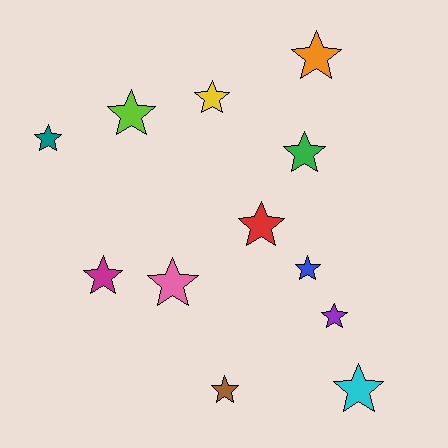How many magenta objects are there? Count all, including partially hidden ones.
There is 1 magenta object.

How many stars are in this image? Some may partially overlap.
There are 12 stars.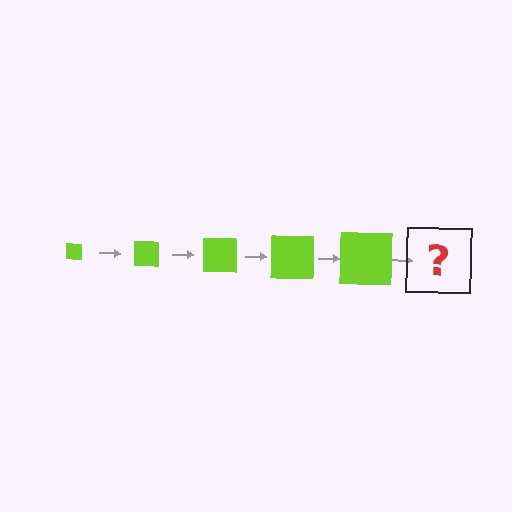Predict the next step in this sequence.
The next step is a lime square, larger than the previous one.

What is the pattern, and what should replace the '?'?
The pattern is that the square gets progressively larger each step. The '?' should be a lime square, larger than the previous one.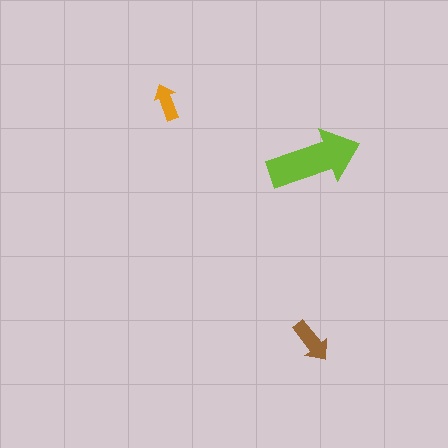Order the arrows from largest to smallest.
the lime one, the brown one, the orange one.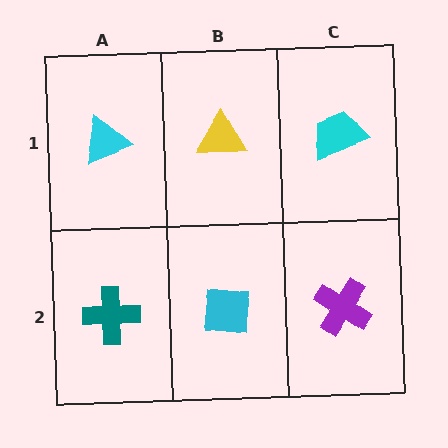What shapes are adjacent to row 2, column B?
A yellow triangle (row 1, column B), a teal cross (row 2, column A), a purple cross (row 2, column C).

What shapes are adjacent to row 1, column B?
A cyan square (row 2, column B), a cyan triangle (row 1, column A), a cyan trapezoid (row 1, column C).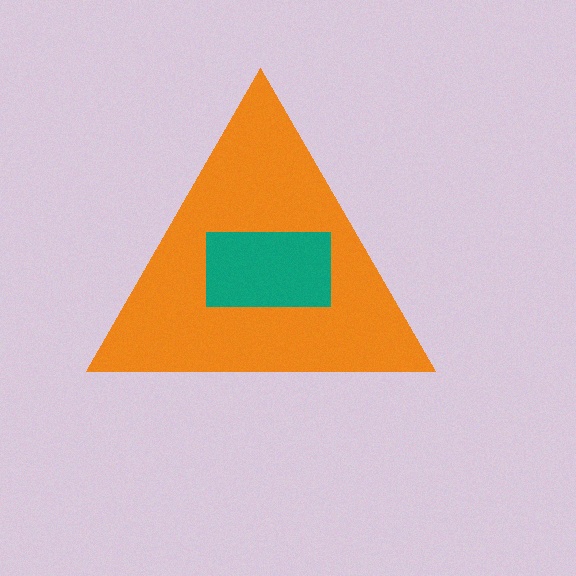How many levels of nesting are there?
2.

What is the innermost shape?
The teal rectangle.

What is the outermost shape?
The orange triangle.